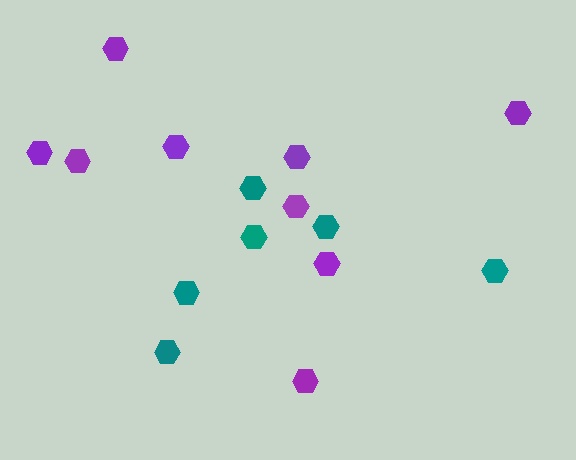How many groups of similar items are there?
There are 2 groups: one group of teal hexagons (6) and one group of purple hexagons (9).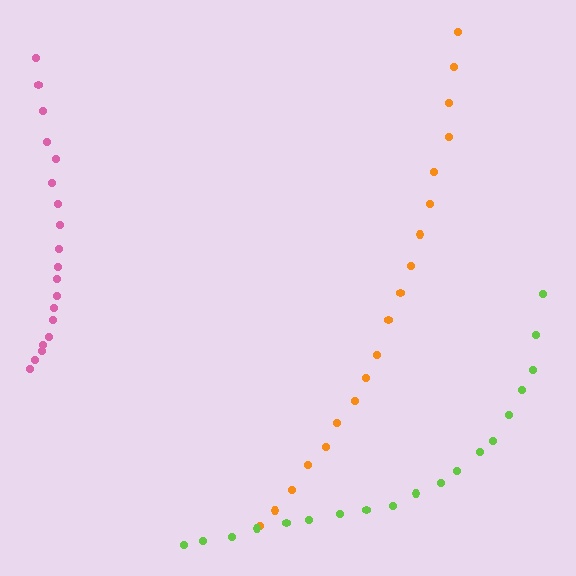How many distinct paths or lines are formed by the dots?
There are 3 distinct paths.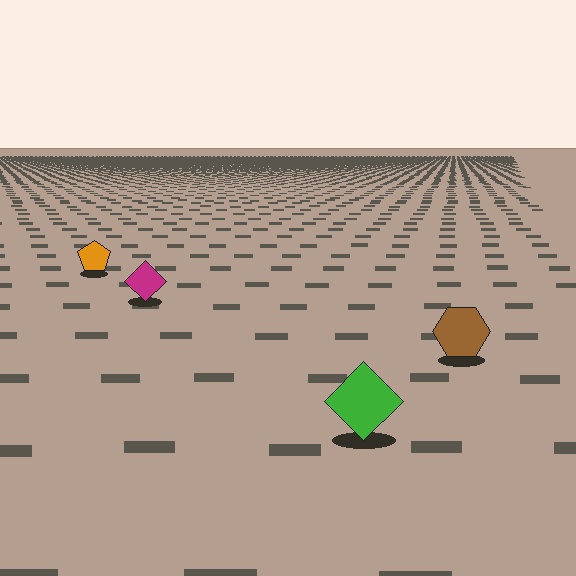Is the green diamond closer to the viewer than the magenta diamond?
Yes. The green diamond is closer — you can tell from the texture gradient: the ground texture is coarser near it.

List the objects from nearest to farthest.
From nearest to farthest: the green diamond, the brown hexagon, the magenta diamond, the orange pentagon.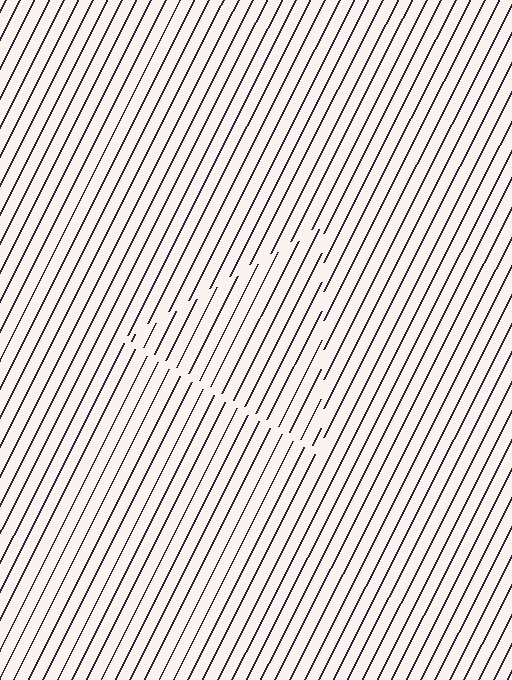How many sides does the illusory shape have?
3 sides — the line-ends trace a triangle.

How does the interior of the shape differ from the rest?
The interior of the shape contains the same grating, shifted by half a period — the contour is defined by the phase discontinuity where line-ends from the inner and outer gratings abut.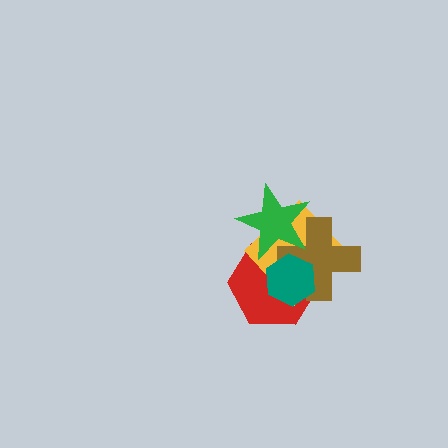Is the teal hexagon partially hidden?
Yes, it is partially covered by another shape.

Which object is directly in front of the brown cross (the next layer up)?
The teal hexagon is directly in front of the brown cross.